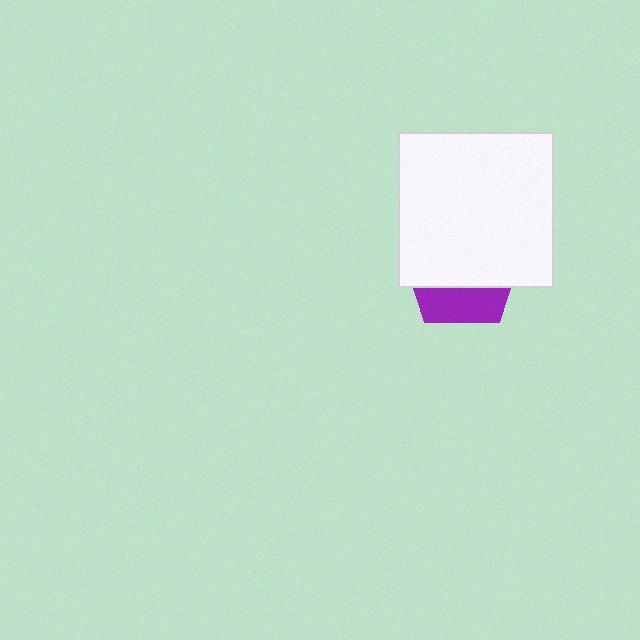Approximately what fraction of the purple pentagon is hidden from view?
Roughly 68% of the purple pentagon is hidden behind the white square.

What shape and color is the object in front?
The object in front is a white square.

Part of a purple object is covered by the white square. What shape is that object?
It is a pentagon.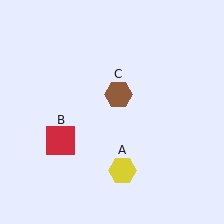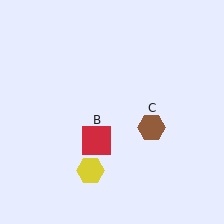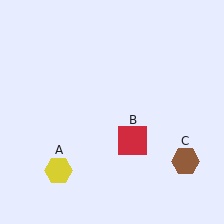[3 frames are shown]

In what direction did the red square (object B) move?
The red square (object B) moved right.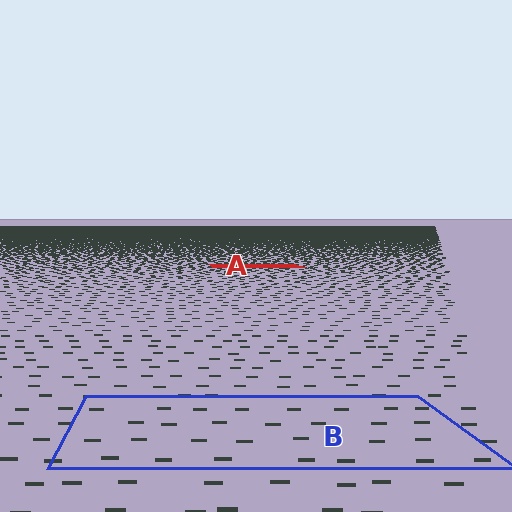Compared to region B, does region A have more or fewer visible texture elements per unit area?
Region A has more texture elements per unit area — they are packed more densely because it is farther away.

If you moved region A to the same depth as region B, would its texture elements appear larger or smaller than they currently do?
They would appear larger. At a closer depth, the same texture elements are projected at a bigger on-screen size.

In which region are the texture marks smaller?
The texture marks are smaller in region A, because it is farther away.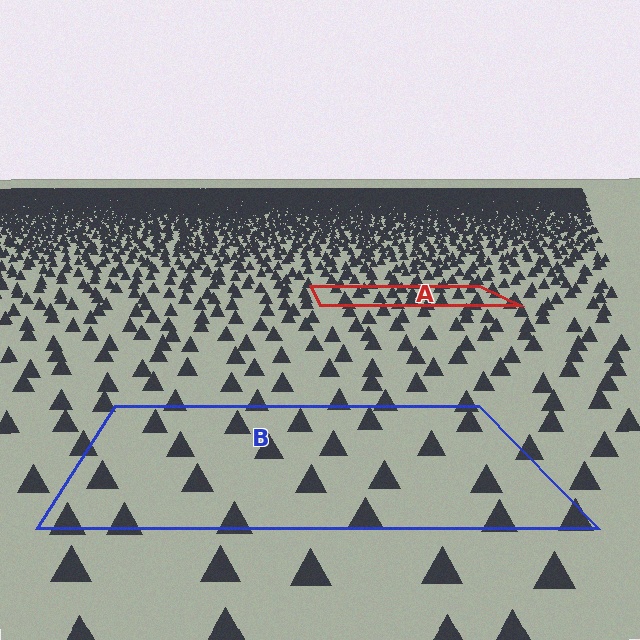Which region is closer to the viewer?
Region B is closer. The texture elements there are larger and more spread out.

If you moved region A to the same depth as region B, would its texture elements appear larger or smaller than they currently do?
They would appear larger. At a closer depth, the same texture elements are projected at a bigger on-screen size.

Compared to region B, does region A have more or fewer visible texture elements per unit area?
Region A has more texture elements per unit area — they are packed more densely because it is farther away.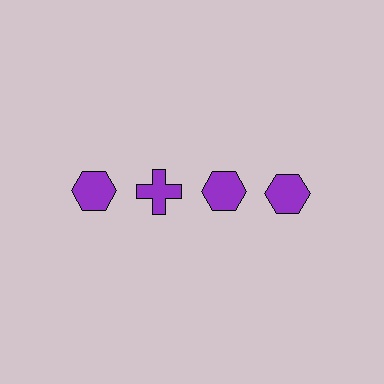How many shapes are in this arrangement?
There are 4 shapes arranged in a grid pattern.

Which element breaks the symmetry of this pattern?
The purple cross in the top row, second from left column breaks the symmetry. All other shapes are purple hexagons.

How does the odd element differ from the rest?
It has a different shape: cross instead of hexagon.